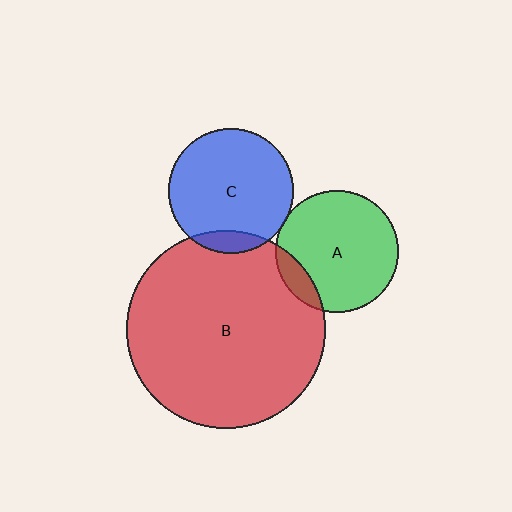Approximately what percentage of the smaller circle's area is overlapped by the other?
Approximately 10%.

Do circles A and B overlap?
Yes.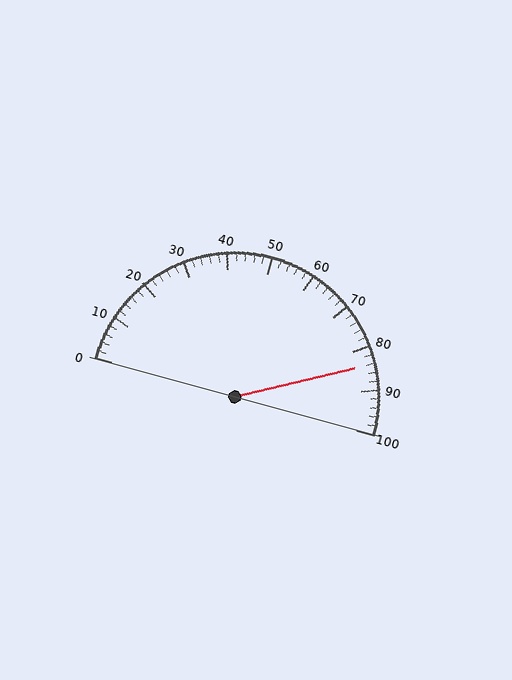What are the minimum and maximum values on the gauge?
The gauge ranges from 0 to 100.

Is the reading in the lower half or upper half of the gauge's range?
The reading is in the upper half of the range (0 to 100).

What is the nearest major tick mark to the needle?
The nearest major tick mark is 80.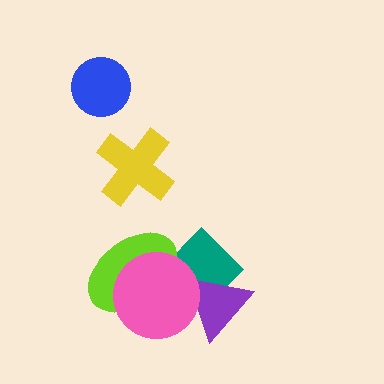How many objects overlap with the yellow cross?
0 objects overlap with the yellow cross.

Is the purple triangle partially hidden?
Yes, it is partially covered by another shape.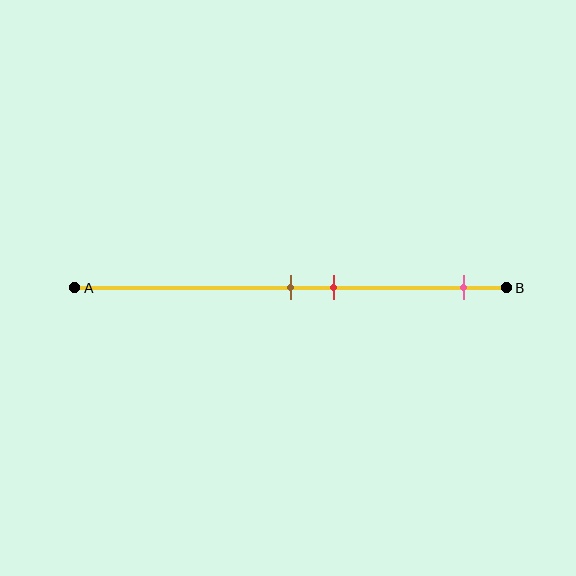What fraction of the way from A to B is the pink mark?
The pink mark is approximately 90% (0.9) of the way from A to B.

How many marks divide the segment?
There are 3 marks dividing the segment.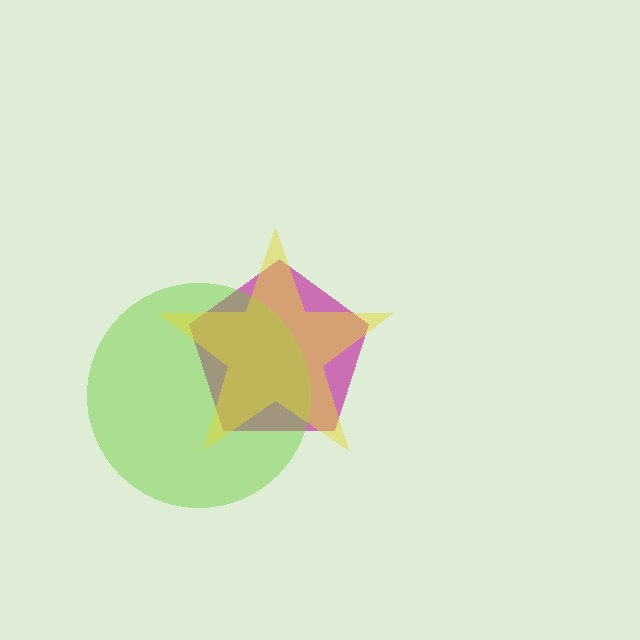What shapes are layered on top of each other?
The layered shapes are: a magenta pentagon, a lime circle, a yellow star.